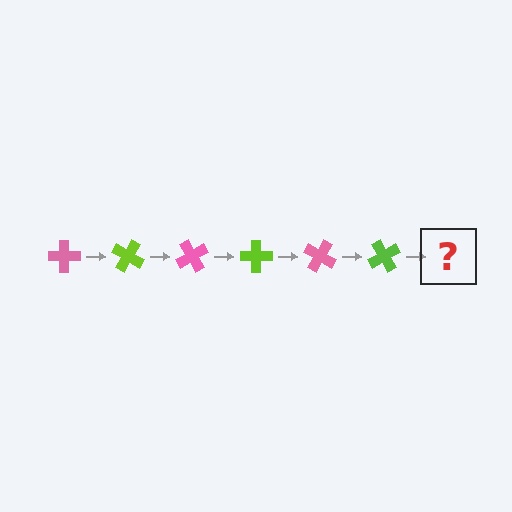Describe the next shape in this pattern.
It should be a pink cross, rotated 180 degrees from the start.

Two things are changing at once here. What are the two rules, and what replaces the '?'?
The two rules are that it rotates 30 degrees each step and the color cycles through pink and lime. The '?' should be a pink cross, rotated 180 degrees from the start.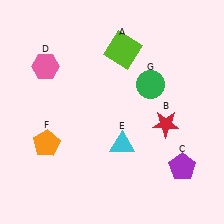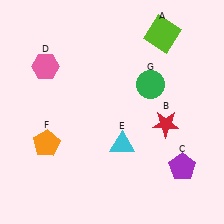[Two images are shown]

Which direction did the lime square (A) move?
The lime square (A) moved right.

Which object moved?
The lime square (A) moved right.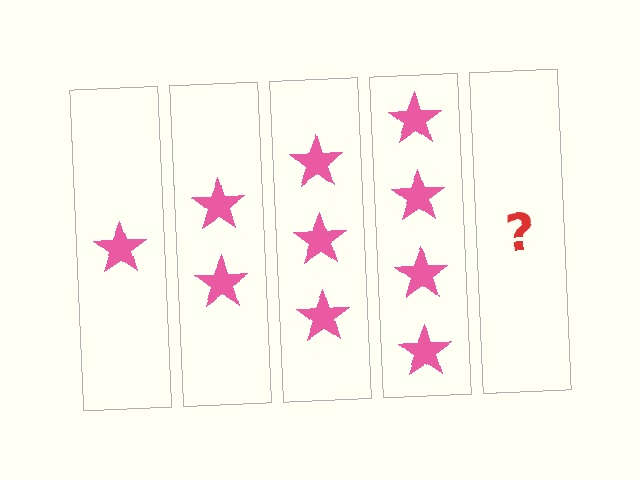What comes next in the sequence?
The next element should be 5 stars.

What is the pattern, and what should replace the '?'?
The pattern is that each step adds one more star. The '?' should be 5 stars.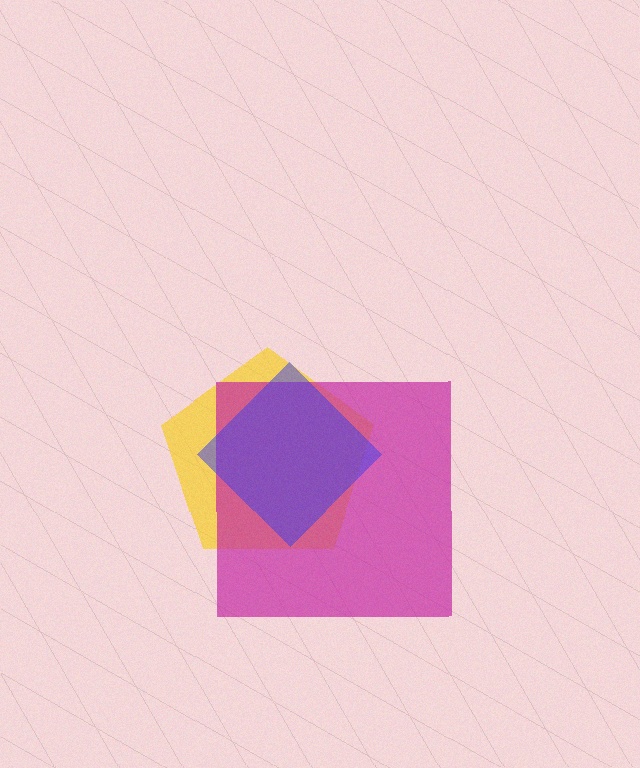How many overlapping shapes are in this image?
There are 3 overlapping shapes in the image.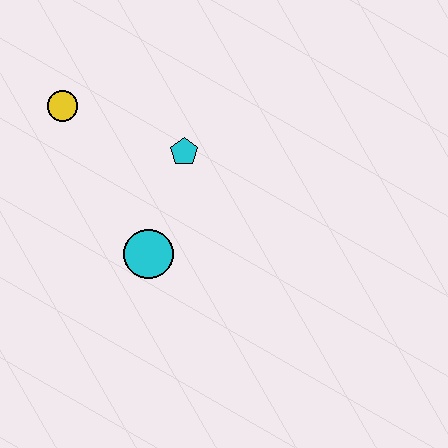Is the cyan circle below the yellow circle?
Yes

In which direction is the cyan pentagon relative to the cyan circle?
The cyan pentagon is above the cyan circle.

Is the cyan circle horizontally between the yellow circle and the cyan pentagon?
Yes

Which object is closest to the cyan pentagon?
The cyan circle is closest to the cyan pentagon.